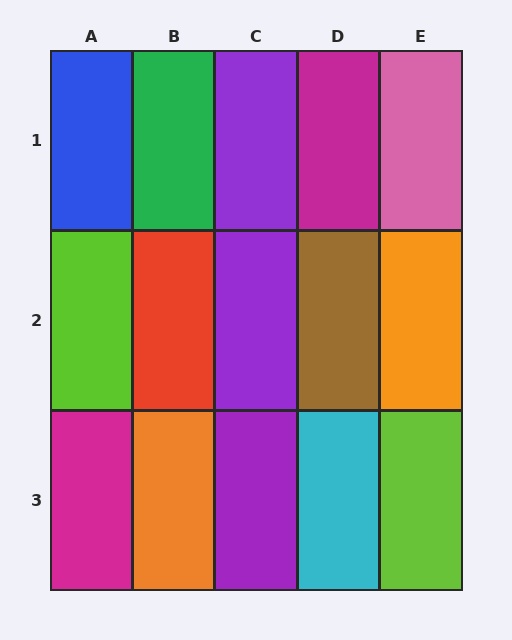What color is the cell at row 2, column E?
Orange.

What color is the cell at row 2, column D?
Brown.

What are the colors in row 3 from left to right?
Magenta, orange, purple, cyan, lime.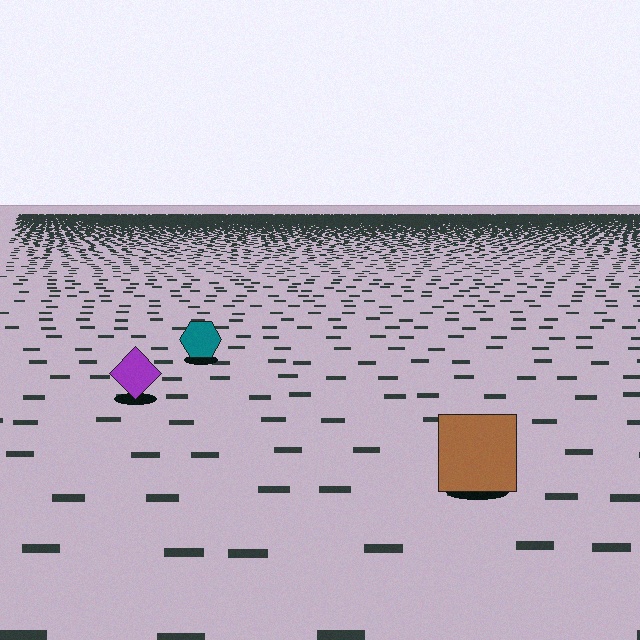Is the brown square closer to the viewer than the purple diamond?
Yes. The brown square is closer — you can tell from the texture gradient: the ground texture is coarser near it.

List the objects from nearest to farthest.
From nearest to farthest: the brown square, the purple diamond, the teal hexagon.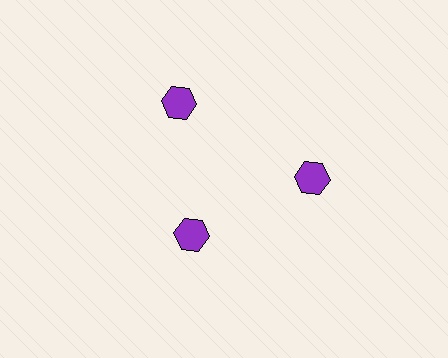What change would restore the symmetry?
The symmetry would be restored by moving it outward, back onto the ring so that all 3 hexagons sit at equal angles and equal distance from the center.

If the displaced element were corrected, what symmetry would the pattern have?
It would have 3-fold rotational symmetry — the pattern would map onto itself every 120 degrees.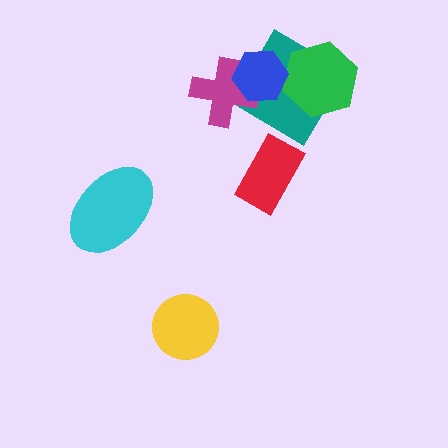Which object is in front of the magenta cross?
The blue hexagon is in front of the magenta cross.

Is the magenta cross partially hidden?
Yes, it is partially covered by another shape.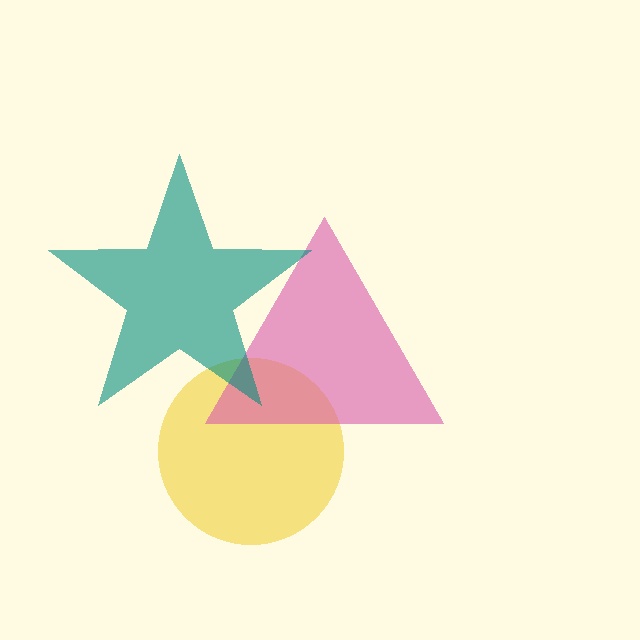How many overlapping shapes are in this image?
There are 3 overlapping shapes in the image.